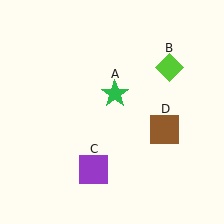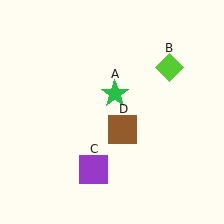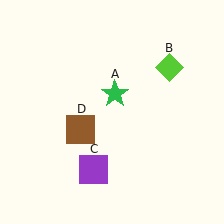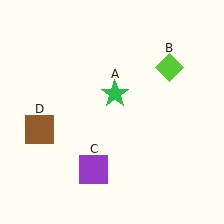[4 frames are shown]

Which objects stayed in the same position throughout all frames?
Green star (object A) and lime diamond (object B) and purple square (object C) remained stationary.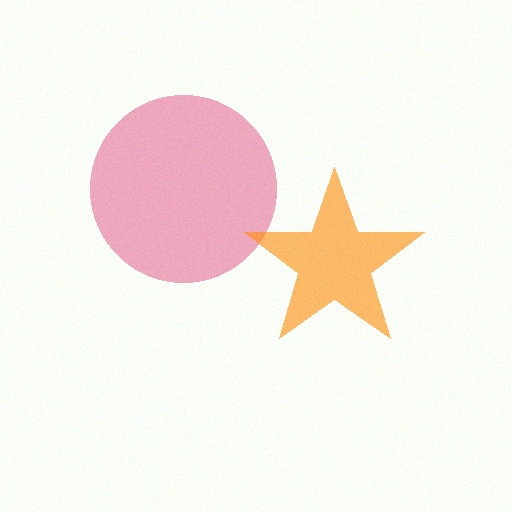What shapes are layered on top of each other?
The layered shapes are: a pink circle, an orange star.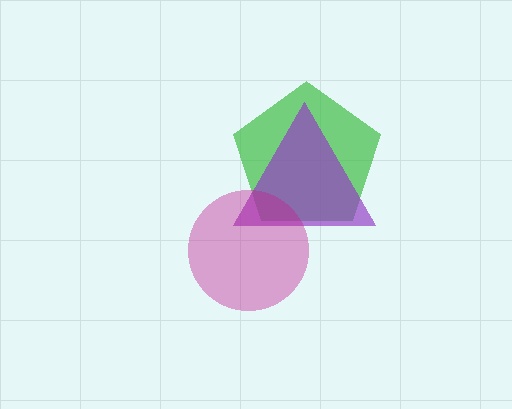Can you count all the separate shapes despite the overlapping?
Yes, there are 3 separate shapes.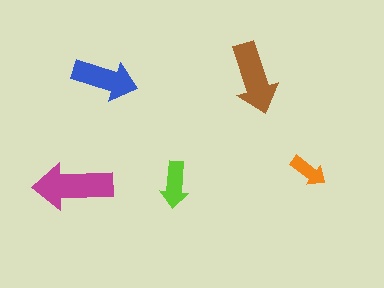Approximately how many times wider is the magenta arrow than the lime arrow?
About 1.5 times wider.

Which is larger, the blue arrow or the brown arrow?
The brown one.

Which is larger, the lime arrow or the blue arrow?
The blue one.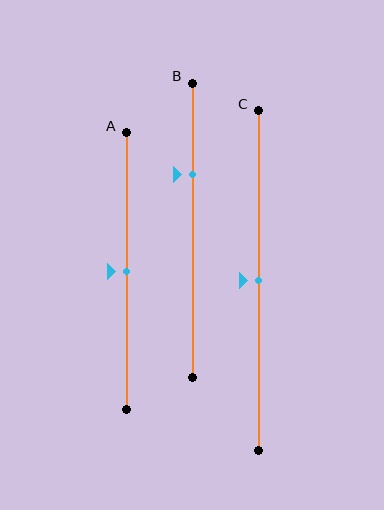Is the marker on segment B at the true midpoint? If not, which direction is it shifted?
No, the marker on segment B is shifted upward by about 19% of the segment length.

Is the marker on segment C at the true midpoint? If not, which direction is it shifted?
Yes, the marker on segment C is at the true midpoint.